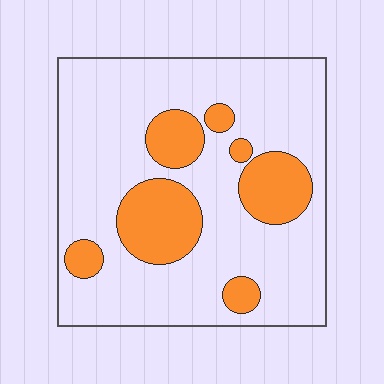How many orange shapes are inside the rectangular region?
7.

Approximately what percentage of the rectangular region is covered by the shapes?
Approximately 25%.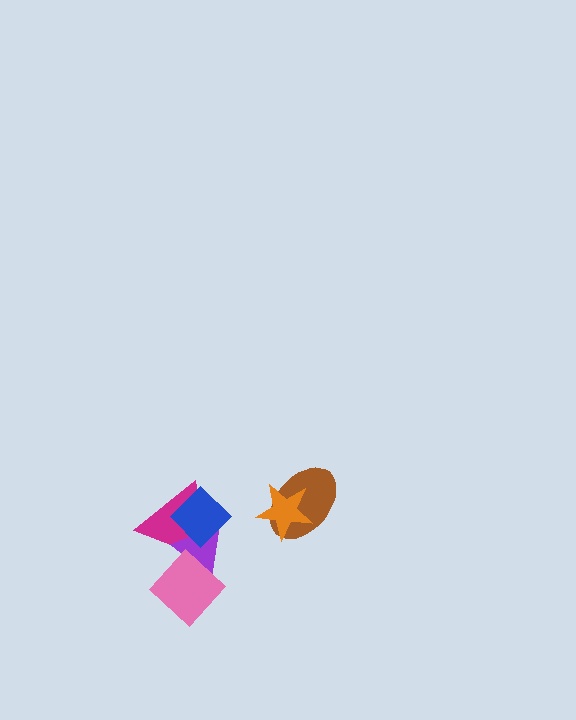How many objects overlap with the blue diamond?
2 objects overlap with the blue diamond.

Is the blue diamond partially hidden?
No, no other shape covers it.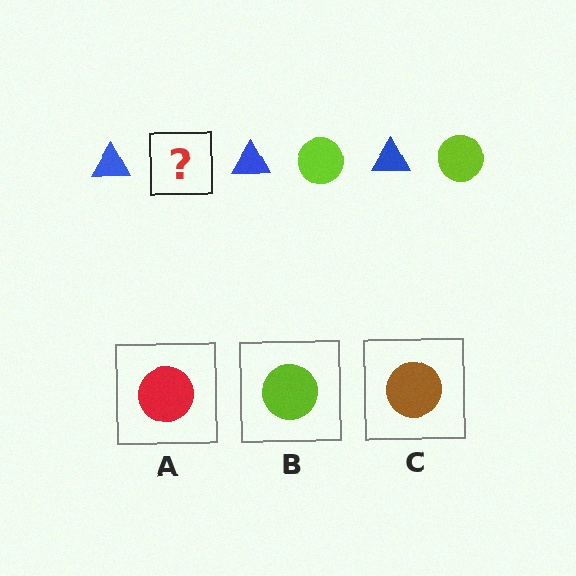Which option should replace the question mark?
Option B.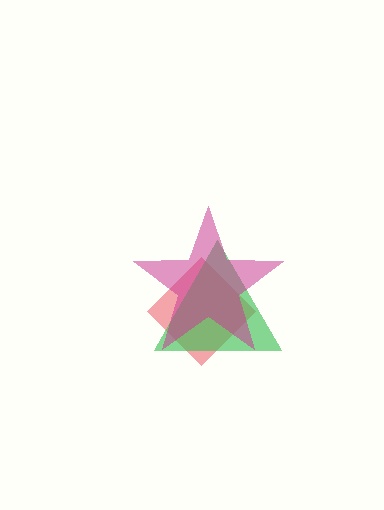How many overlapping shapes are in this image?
There are 3 overlapping shapes in the image.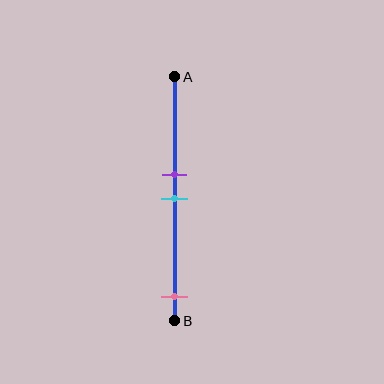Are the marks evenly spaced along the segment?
No, the marks are not evenly spaced.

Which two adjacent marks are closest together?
The purple and cyan marks are the closest adjacent pair.